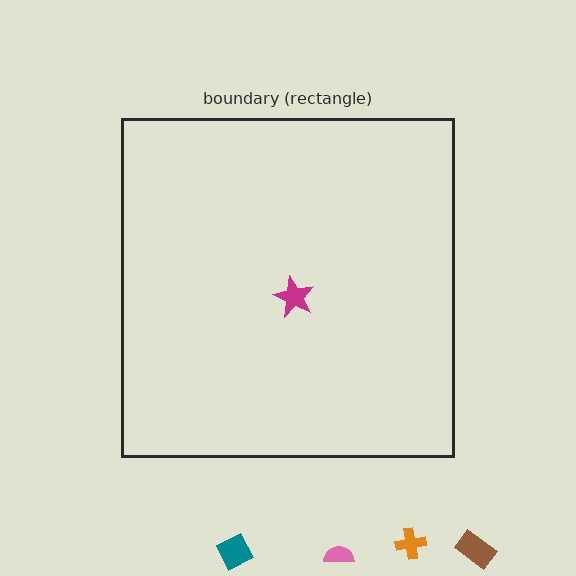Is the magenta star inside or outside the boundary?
Inside.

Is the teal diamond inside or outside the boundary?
Outside.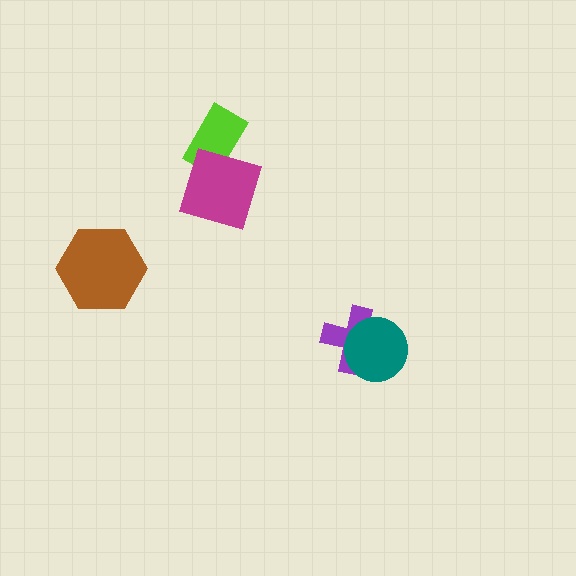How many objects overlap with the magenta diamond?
1 object overlaps with the magenta diamond.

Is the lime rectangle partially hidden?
Yes, it is partially covered by another shape.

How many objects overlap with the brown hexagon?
0 objects overlap with the brown hexagon.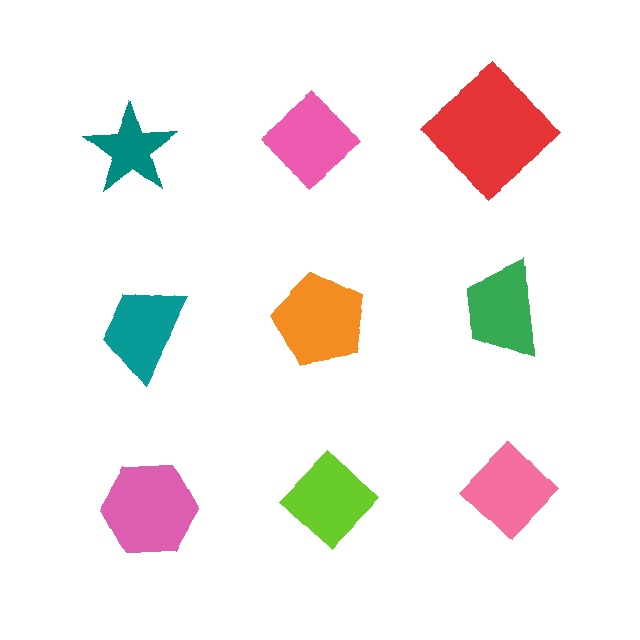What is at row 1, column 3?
A red diamond.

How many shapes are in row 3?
3 shapes.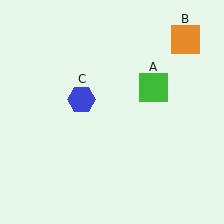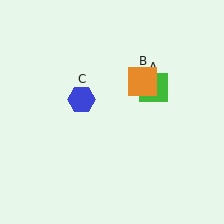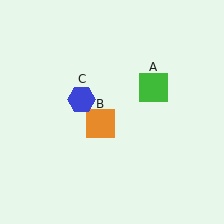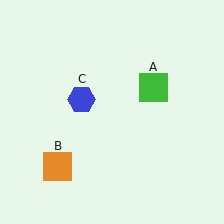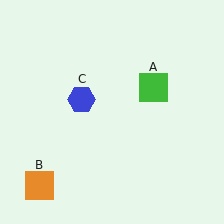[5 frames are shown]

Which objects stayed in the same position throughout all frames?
Green square (object A) and blue hexagon (object C) remained stationary.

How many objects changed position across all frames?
1 object changed position: orange square (object B).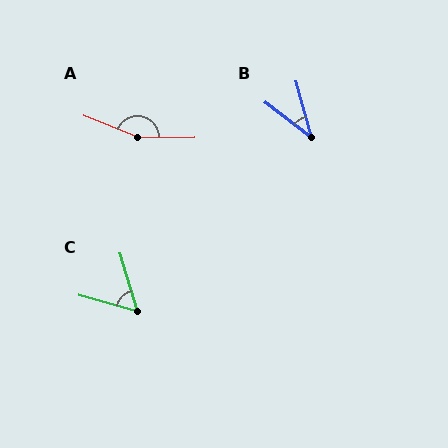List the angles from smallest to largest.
B (37°), C (57°), A (157°).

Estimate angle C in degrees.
Approximately 57 degrees.